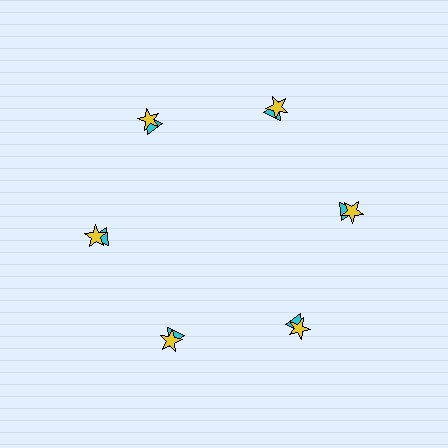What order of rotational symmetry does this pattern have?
This pattern has 6-fold rotational symmetry.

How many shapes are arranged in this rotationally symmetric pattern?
There are 12 shapes, arranged in 6 groups of 2.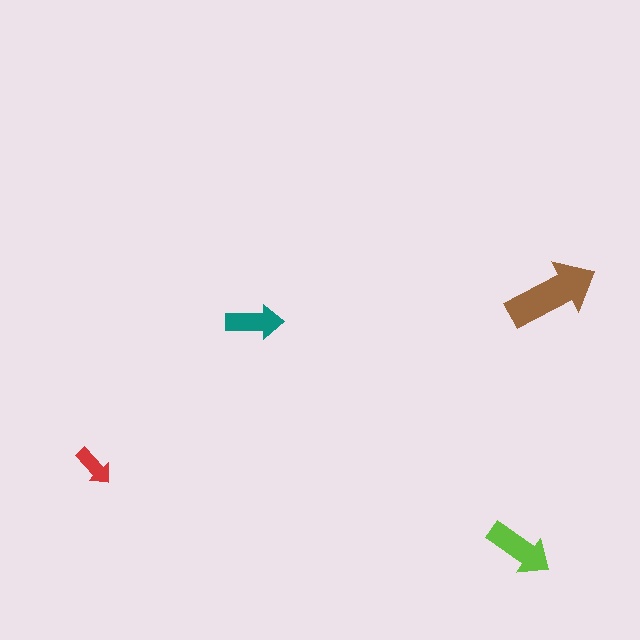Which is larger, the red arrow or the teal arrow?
The teal one.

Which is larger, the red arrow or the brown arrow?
The brown one.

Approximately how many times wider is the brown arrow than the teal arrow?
About 1.5 times wider.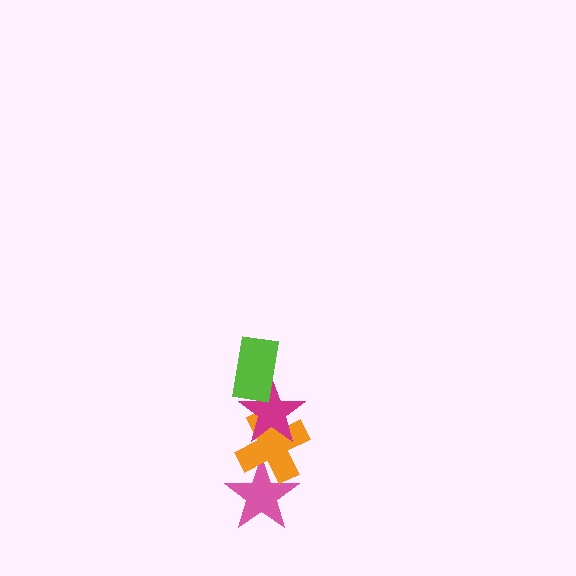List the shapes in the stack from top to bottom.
From top to bottom: the lime rectangle, the magenta star, the orange cross, the pink star.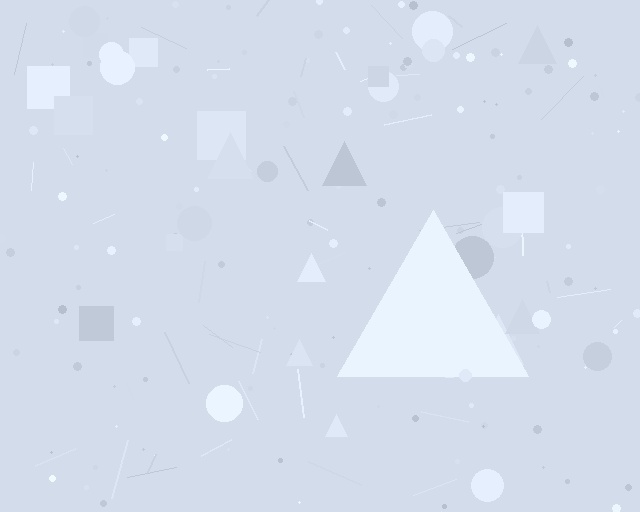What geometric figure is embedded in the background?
A triangle is embedded in the background.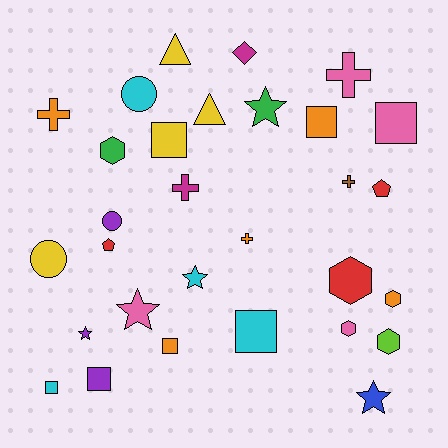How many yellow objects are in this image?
There are 4 yellow objects.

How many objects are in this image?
There are 30 objects.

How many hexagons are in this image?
There are 5 hexagons.